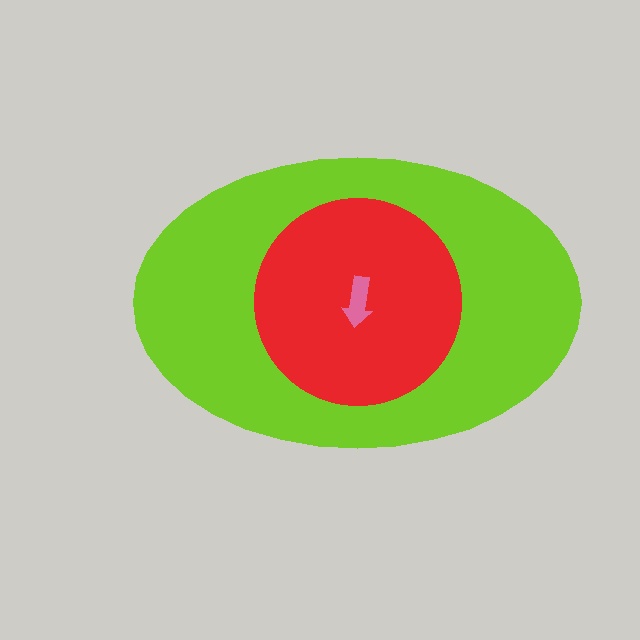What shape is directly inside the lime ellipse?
The red circle.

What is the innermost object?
The pink arrow.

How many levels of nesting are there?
3.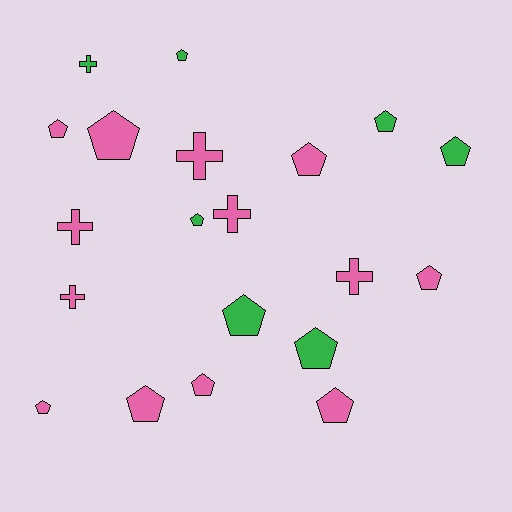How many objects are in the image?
There are 20 objects.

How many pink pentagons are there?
There are 8 pink pentagons.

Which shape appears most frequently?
Pentagon, with 14 objects.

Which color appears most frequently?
Pink, with 13 objects.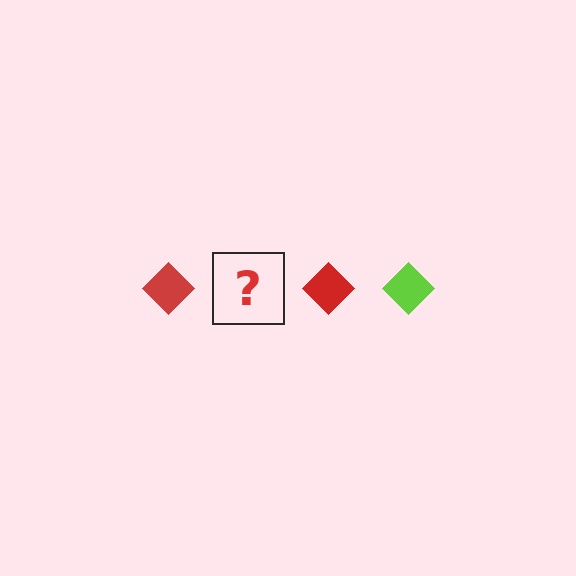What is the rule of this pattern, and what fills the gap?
The rule is that the pattern cycles through red, lime diamonds. The gap should be filled with a lime diamond.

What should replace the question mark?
The question mark should be replaced with a lime diamond.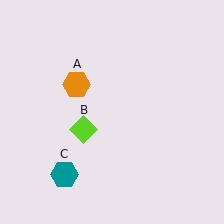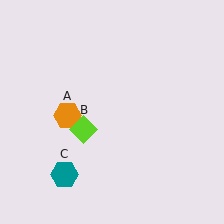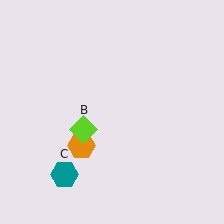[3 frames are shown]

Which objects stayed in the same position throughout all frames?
Lime diamond (object B) and teal hexagon (object C) remained stationary.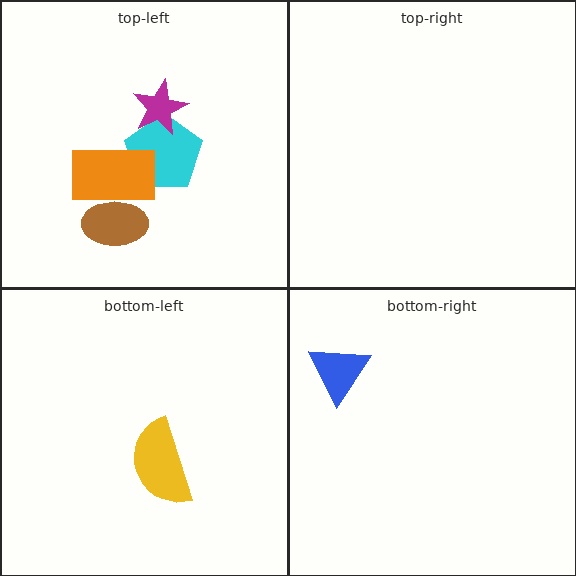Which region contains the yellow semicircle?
The bottom-left region.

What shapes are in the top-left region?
The cyan pentagon, the brown ellipse, the orange rectangle, the magenta star.